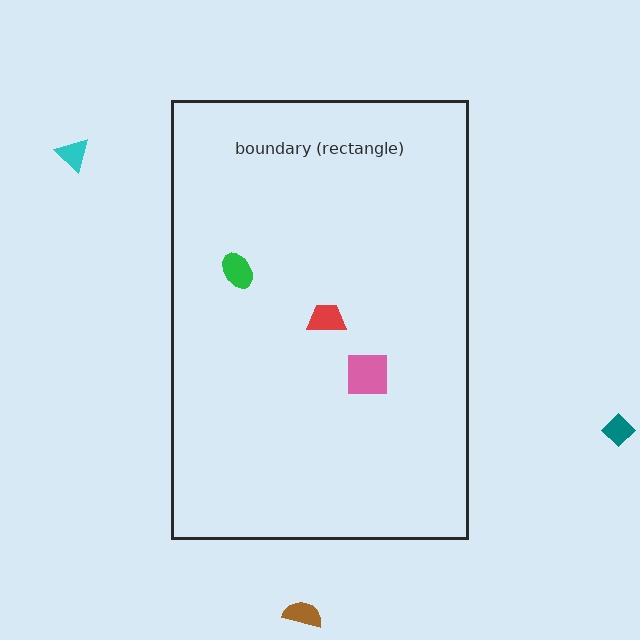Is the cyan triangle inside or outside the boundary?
Outside.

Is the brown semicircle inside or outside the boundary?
Outside.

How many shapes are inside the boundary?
3 inside, 3 outside.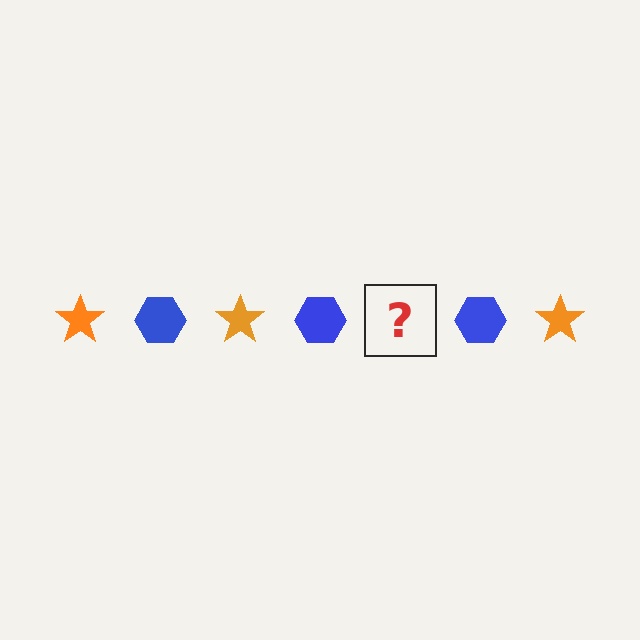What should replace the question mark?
The question mark should be replaced with an orange star.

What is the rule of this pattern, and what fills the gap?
The rule is that the pattern alternates between orange star and blue hexagon. The gap should be filled with an orange star.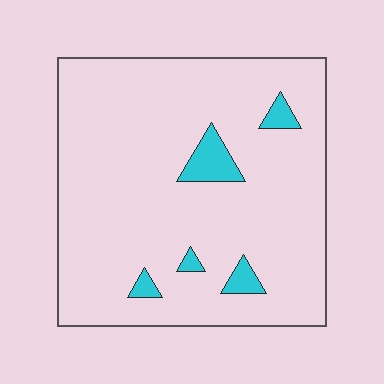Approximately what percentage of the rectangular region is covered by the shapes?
Approximately 5%.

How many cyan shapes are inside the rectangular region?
5.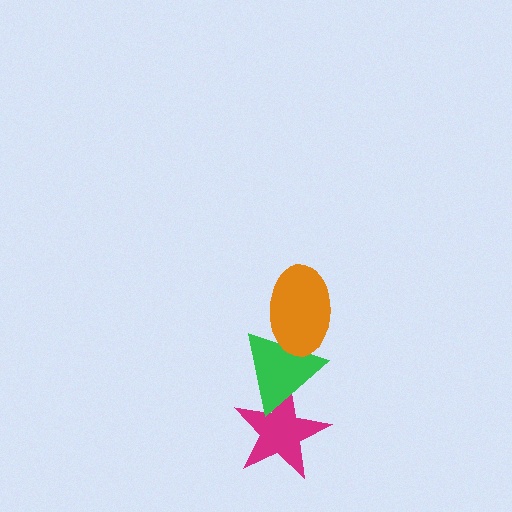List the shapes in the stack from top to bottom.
From top to bottom: the orange ellipse, the green triangle, the magenta star.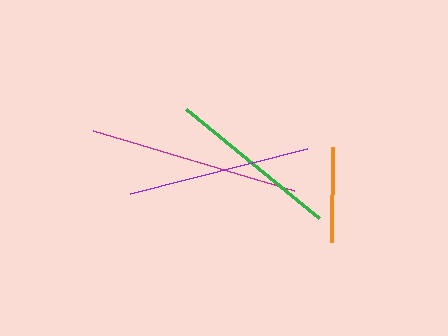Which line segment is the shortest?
The orange line is the shortest at approximately 95 pixels.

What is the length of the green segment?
The green segment is approximately 171 pixels long.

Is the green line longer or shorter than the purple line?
The purple line is longer than the green line.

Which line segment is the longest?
The magenta line is the longest at approximately 210 pixels.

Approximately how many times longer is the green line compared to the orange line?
The green line is approximately 1.8 times the length of the orange line.